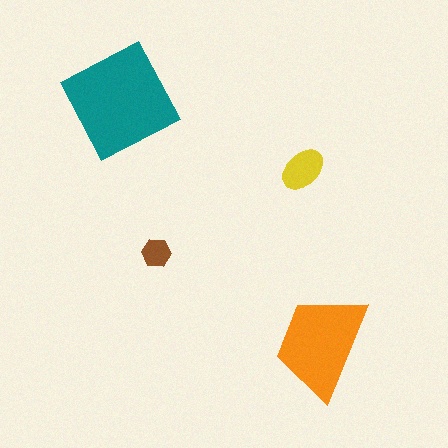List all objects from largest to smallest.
The teal diamond, the orange trapezoid, the yellow ellipse, the brown hexagon.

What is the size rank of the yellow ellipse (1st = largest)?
3rd.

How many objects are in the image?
There are 4 objects in the image.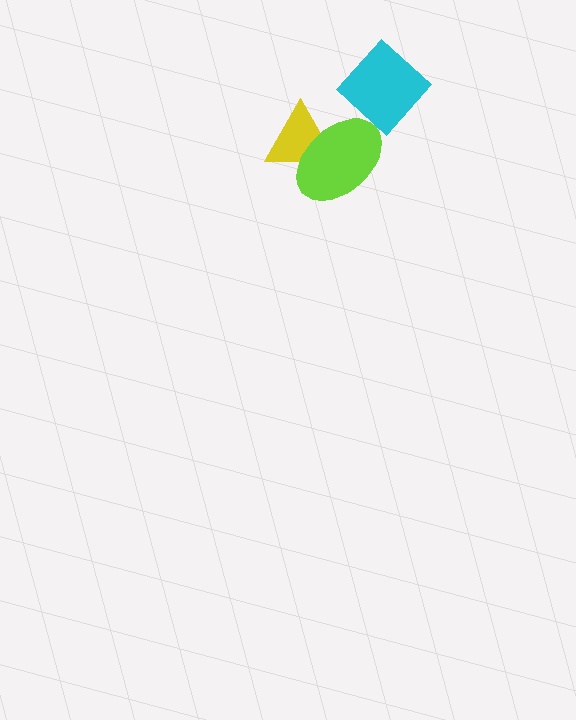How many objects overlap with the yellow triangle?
1 object overlaps with the yellow triangle.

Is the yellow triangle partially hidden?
Yes, it is partially covered by another shape.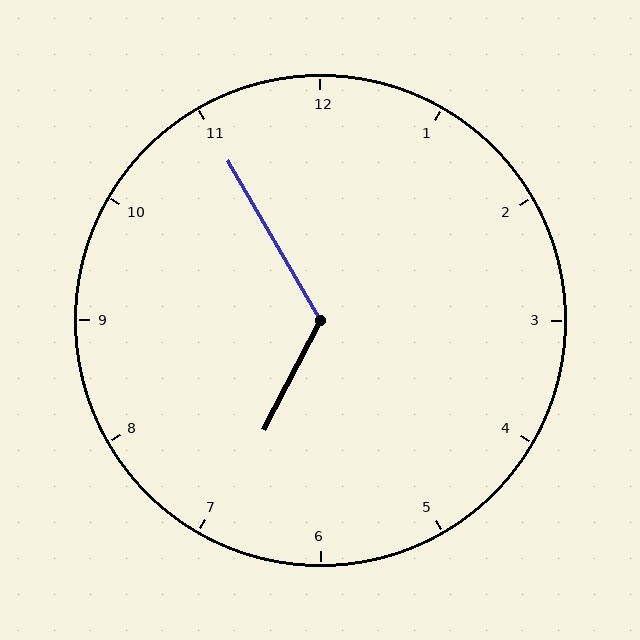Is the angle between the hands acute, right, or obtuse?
It is obtuse.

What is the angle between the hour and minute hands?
Approximately 122 degrees.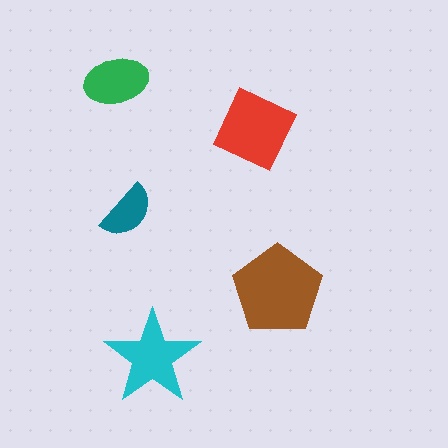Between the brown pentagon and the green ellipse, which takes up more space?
The brown pentagon.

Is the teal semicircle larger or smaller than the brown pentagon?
Smaller.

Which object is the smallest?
The teal semicircle.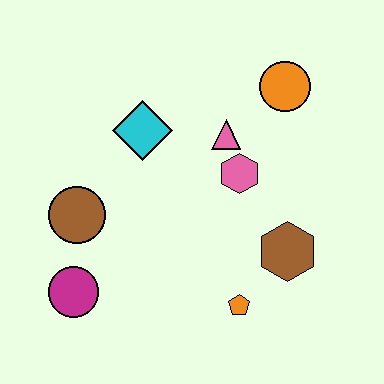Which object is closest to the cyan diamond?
The pink triangle is closest to the cyan diamond.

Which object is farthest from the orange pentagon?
The orange circle is farthest from the orange pentagon.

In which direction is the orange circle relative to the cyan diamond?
The orange circle is to the right of the cyan diamond.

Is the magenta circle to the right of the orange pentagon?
No